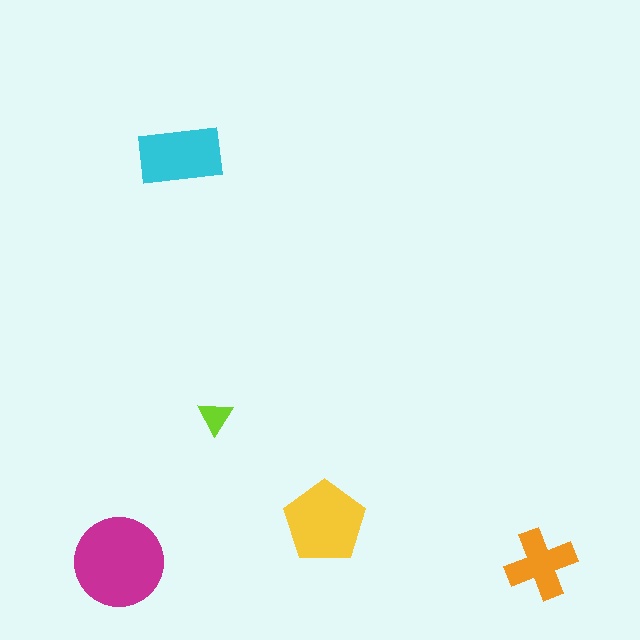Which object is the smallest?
The lime triangle.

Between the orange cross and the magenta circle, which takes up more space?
The magenta circle.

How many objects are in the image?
There are 5 objects in the image.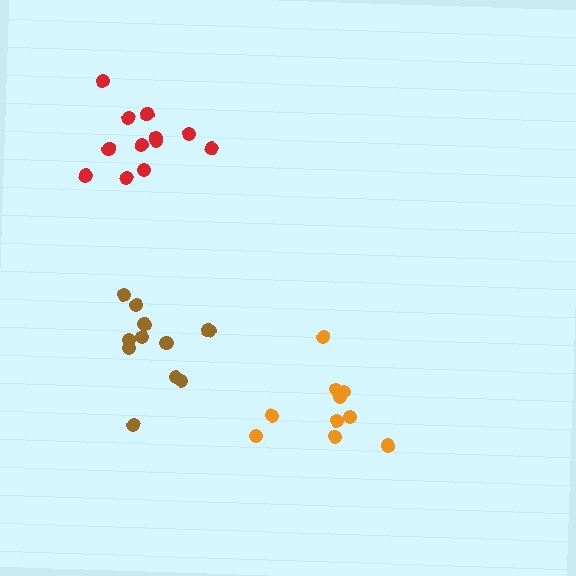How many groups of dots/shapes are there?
There are 3 groups.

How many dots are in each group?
Group 1: 12 dots, Group 2: 10 dots, Group 3: 12 dots (34 total).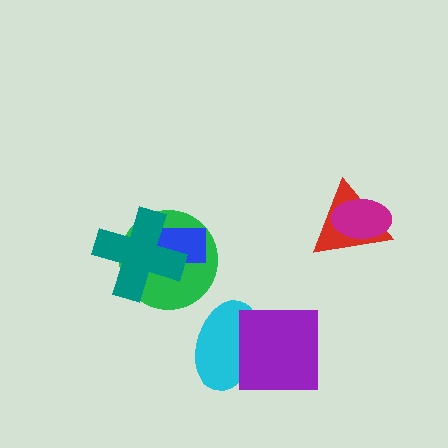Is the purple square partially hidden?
No, no other shape covers it.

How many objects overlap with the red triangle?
1 object overlaps with the red triangle.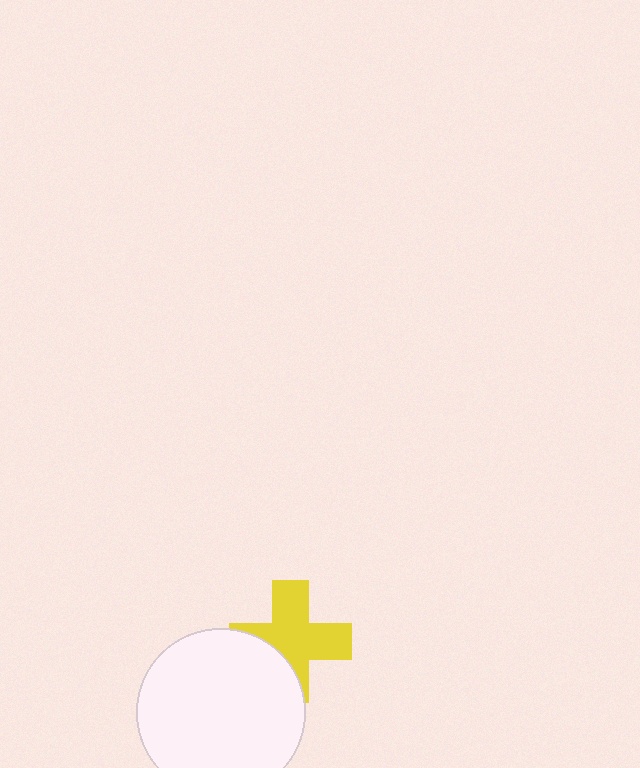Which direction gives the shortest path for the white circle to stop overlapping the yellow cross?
Moving toward the lower-left gives the shortest separation.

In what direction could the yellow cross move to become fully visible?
The yellow cross could move toward the upper-right. That would shift it out from behind the white circle entirely.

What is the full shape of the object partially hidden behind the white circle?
The partially hidden object is a yellow cross.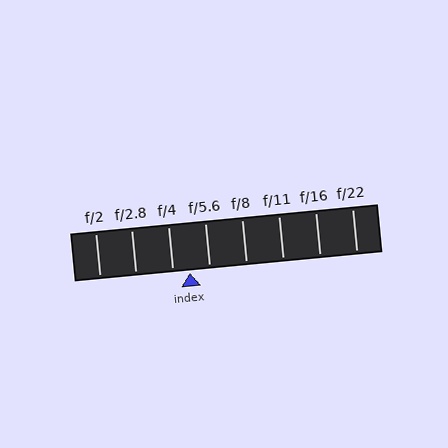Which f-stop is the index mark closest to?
The index mark is closest to f/4.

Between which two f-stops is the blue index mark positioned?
The index mark is between f/4 and f/5.6.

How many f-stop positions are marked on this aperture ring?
There are 8 f-stop positions marked.